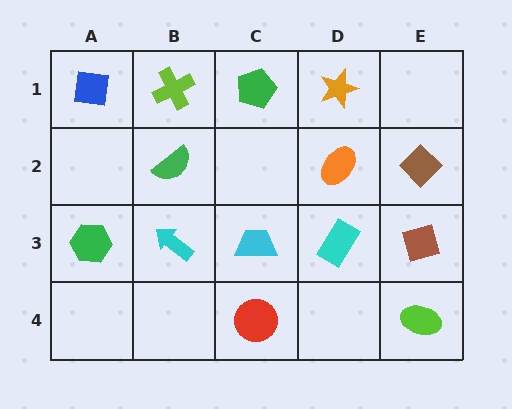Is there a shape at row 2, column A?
No, that cell is empty.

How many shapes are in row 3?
5 shapes.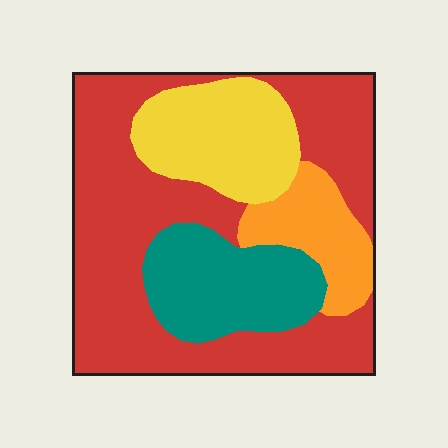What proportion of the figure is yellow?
Yellow takes up about one sixth (1/6) of the figure.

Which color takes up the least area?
Orange, at roughly 10%.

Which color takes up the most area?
Red, at roughly 55%.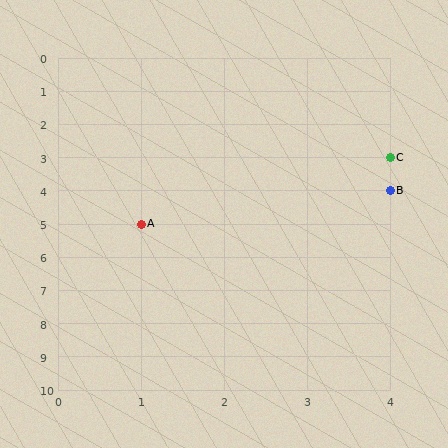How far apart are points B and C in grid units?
Points B and C are 1 row apart.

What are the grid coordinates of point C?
Point C is at grid coordinates (4, 3).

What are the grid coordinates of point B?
Point B is at grid coordinates (4, 4).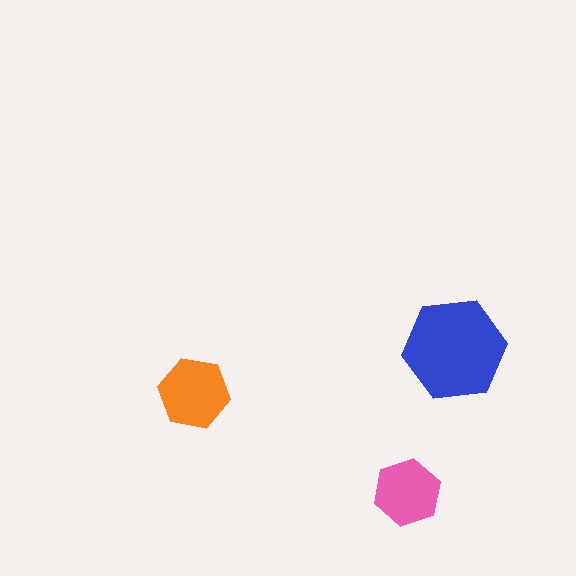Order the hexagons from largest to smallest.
the blue one, the orange one, the pink one.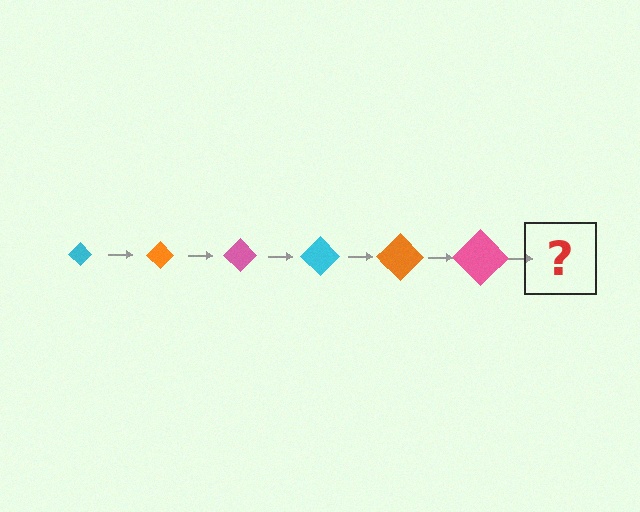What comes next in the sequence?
The next element should be a cyan diamond, larger than the previous one.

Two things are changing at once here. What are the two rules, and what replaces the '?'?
The two rules are that the diamond grows larger each step and the color cycles through cyan, orange, and pink. The '?' should be a cyan diamond, larger than the previous one.